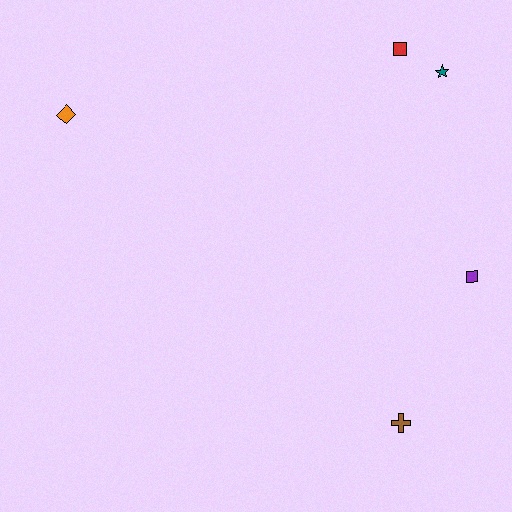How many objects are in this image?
There are 5 objects.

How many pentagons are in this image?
There are no pentagons.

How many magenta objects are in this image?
There are no magenta objects.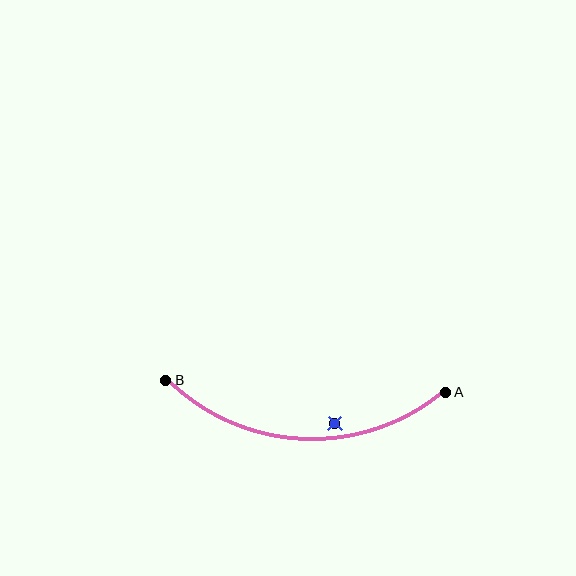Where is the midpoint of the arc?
The arc midpoint is the point on the curve farthest from the straight line joining A and B. It sits below that line.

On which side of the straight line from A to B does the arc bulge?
The arc bulges below the straight line connecting A and B.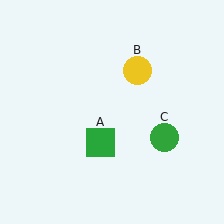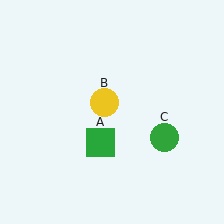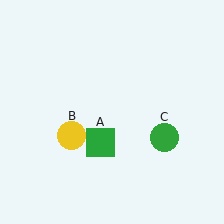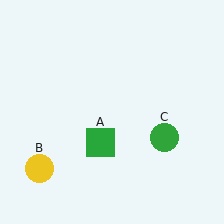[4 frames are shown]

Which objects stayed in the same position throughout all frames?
Green square (object A) and green circle (object C) remained stationary.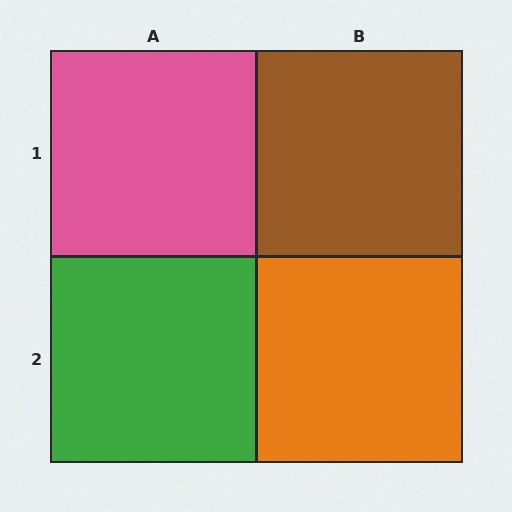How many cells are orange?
1 cell is orange.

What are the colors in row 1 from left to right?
Pink, brown.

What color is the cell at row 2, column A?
Green.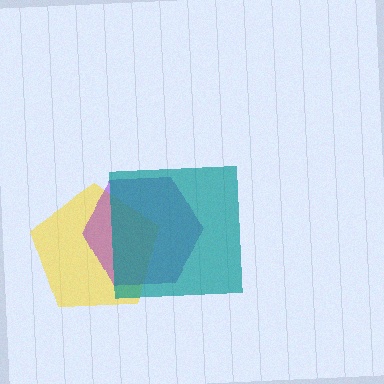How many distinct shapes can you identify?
There are 3 distinct shapes: a yellow pentagon, a purple hexagon, a teal square.